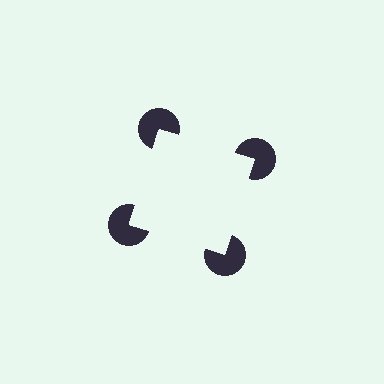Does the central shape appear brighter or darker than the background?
It typically appears slightly brighter than the background, even though no actual brightness change is drawn.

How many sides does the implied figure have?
4 sides.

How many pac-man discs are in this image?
There are 4 — one at each vertex of the illusory square.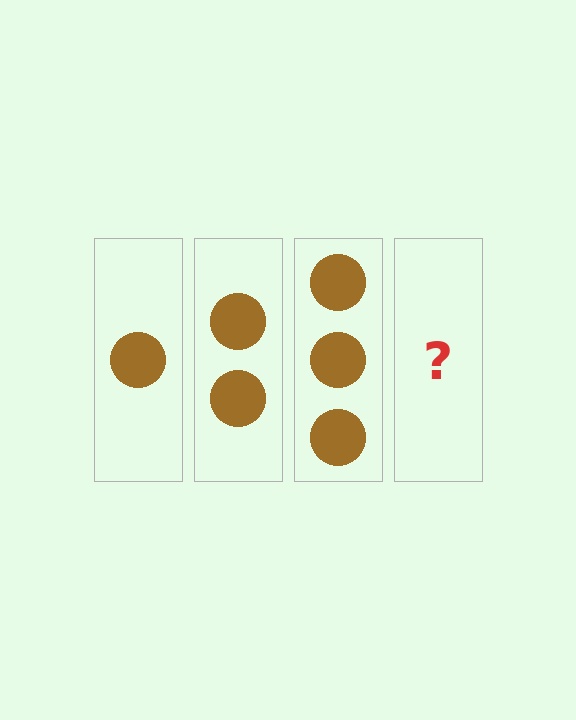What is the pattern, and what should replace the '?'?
The pattern is that each step adds one more circle. The '?' should be 4 circles.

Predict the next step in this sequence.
The next step is 4 circles.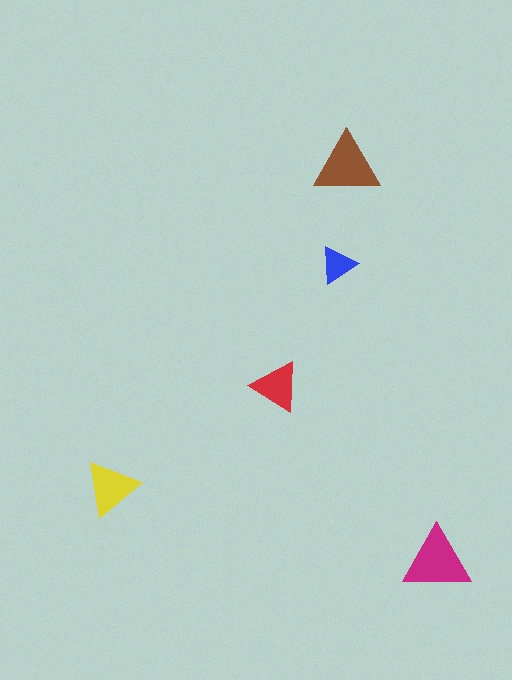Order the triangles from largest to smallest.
the magenta one, the brown one, the yellow one, the red one, the blue one.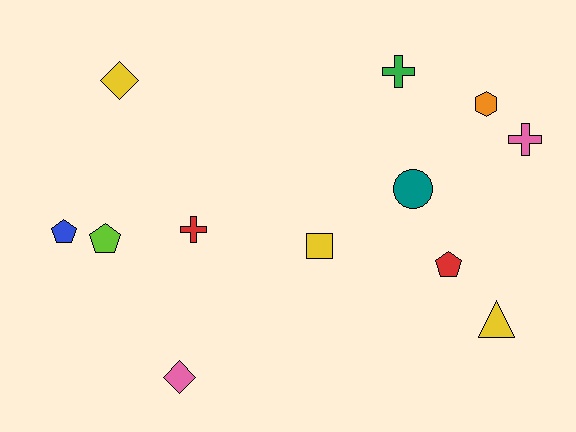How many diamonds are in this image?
There are 2 diamonds.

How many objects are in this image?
There are 12 objects.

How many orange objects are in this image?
There is 1 orange object.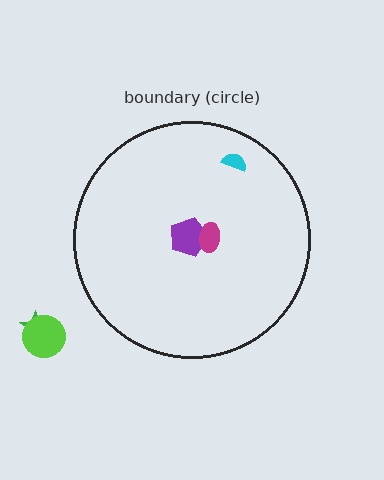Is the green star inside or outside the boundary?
Outside.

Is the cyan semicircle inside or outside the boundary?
Inside.